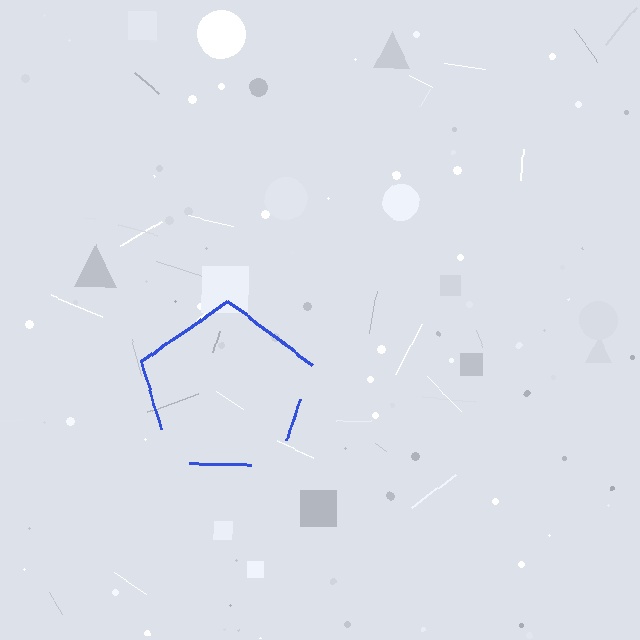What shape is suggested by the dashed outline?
The dashed outline suggests a pentagon.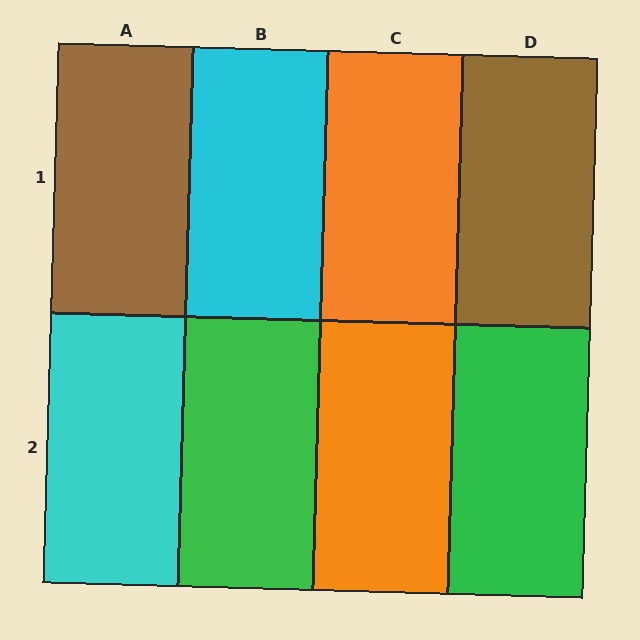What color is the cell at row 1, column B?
Cyan.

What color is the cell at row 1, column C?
Orange.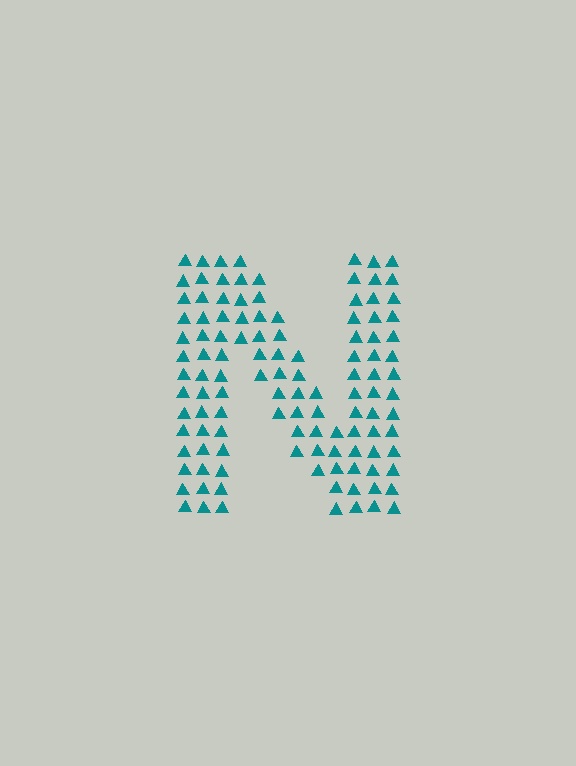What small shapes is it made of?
It is made of small triangles.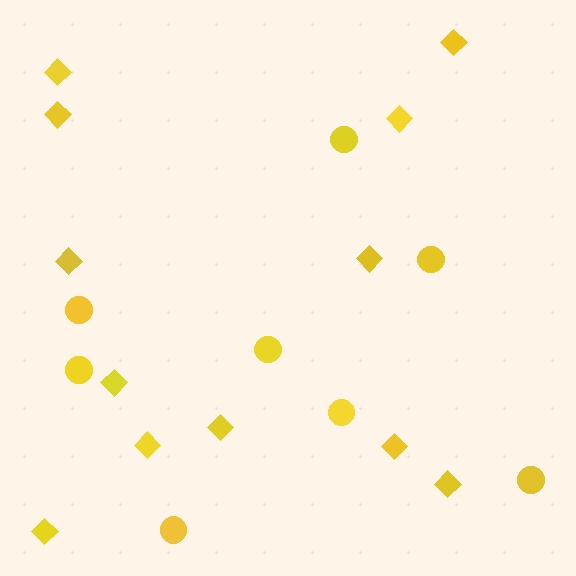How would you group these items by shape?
There are 2 groups: one group of circles (8) and one group of diamonds (12).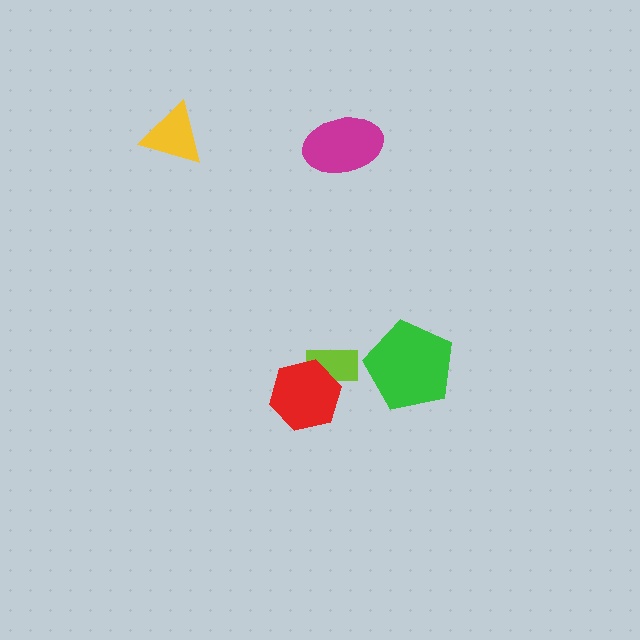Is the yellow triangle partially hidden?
No, no other shape covers it.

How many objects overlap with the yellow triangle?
0 objects overlap with the yellow triangle.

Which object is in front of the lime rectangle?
The red hexagon is in front of the lime rectangle.